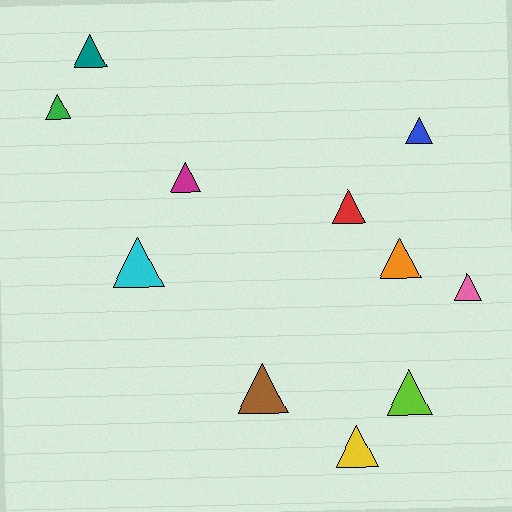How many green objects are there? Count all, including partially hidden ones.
There is 1 green object.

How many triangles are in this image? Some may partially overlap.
There are 11 triangles.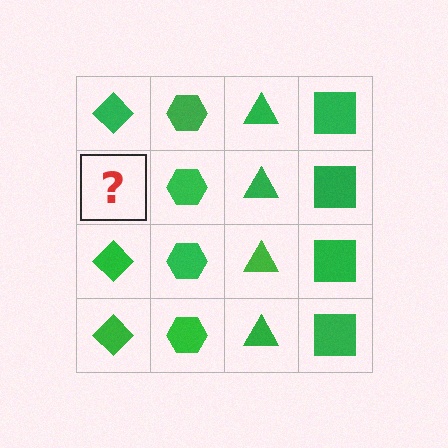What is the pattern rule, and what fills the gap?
The rule is that each column has a consistent shape. The gap should be filled with a green diamond.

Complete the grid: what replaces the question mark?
The question mark should be replaced with a green diamond.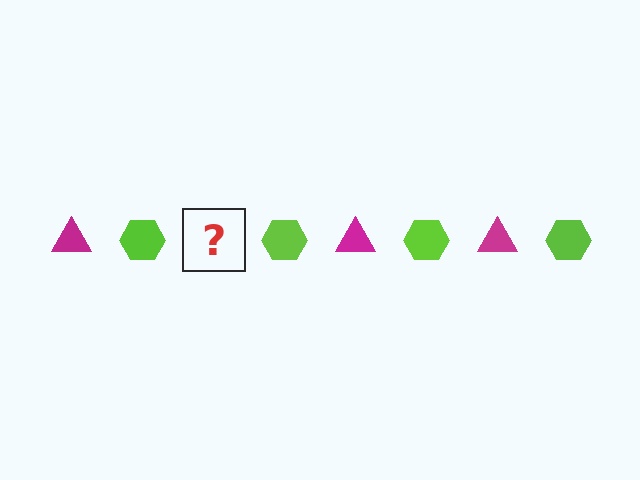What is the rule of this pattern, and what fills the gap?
The rule is that the pattern alternates between magenta triangle and lime hexagon. The gap should be filled with a magenta triangle.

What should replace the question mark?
The question mark should be replaced with a magenta triangle.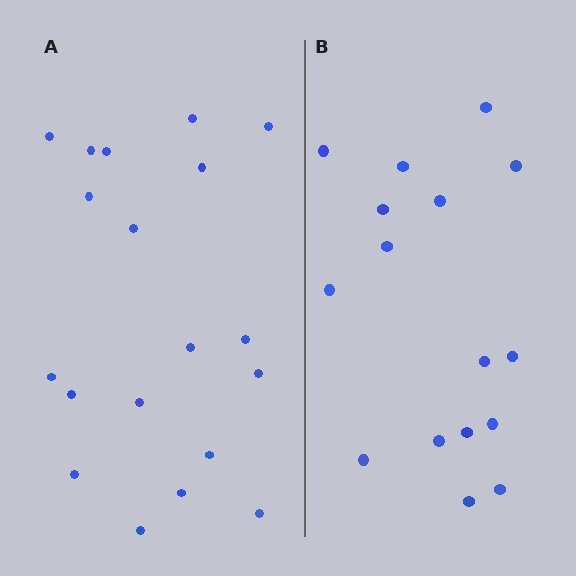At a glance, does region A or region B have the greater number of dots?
Region A (the left region) has more dots.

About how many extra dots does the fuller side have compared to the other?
Region A has just a few more — roughly 2 or 3 more dots than region B.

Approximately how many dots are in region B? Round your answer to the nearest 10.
About 20 dots. (The exact count is 16, which rounds to 20.)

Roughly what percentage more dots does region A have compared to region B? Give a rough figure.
About 20% more.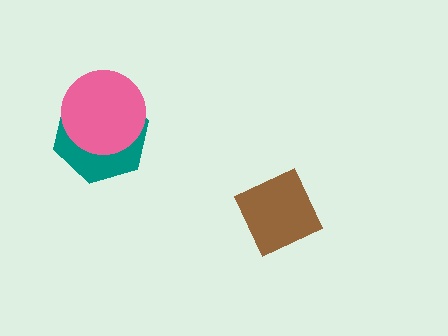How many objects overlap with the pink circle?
1 object overlaps with the pink circle.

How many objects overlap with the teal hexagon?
1 object overlaps with the teal hexagon.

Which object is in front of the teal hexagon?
The pink circle is in front of the teal hexagon.